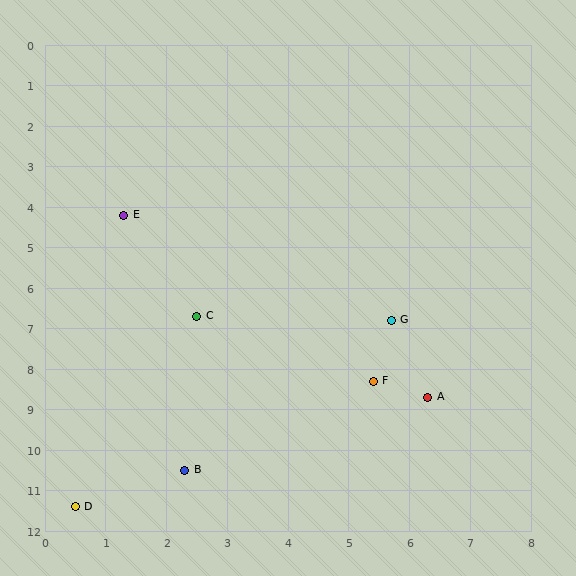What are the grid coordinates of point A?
Point A is at approximately (6.3, 8.7).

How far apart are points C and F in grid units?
Points C and F are about 3.3 grid units apart.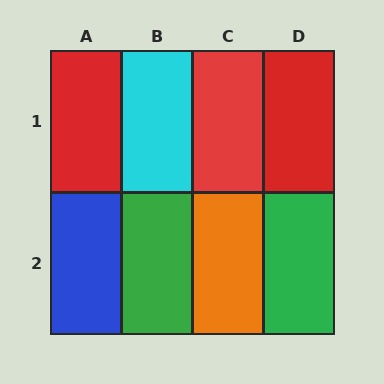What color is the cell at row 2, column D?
Green.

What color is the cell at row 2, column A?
Blue.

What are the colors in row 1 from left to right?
Red, cyan, red, red.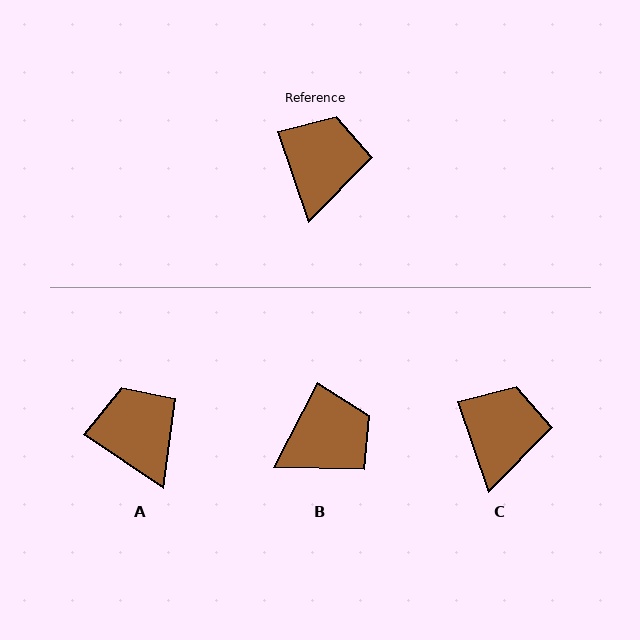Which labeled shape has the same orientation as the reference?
C.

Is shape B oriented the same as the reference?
No, it is off by about 47 degrees.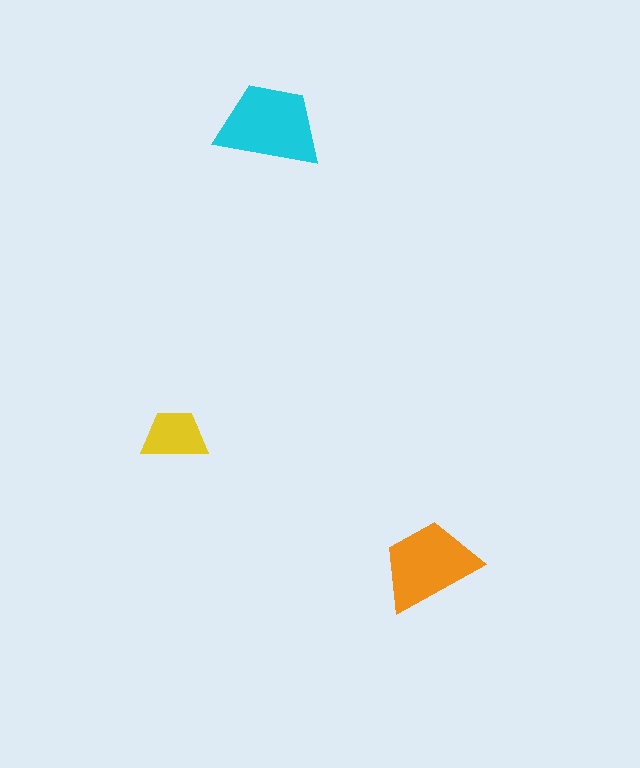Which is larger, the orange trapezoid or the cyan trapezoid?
The cyan one.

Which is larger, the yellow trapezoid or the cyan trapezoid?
The cyan one.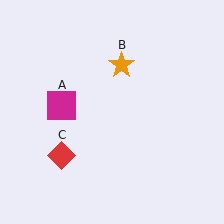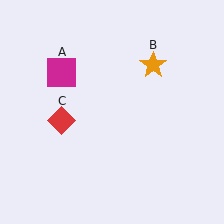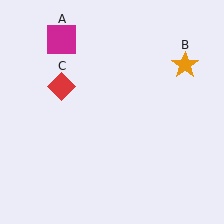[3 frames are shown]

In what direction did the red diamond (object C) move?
The red diamond (object C) moved up.